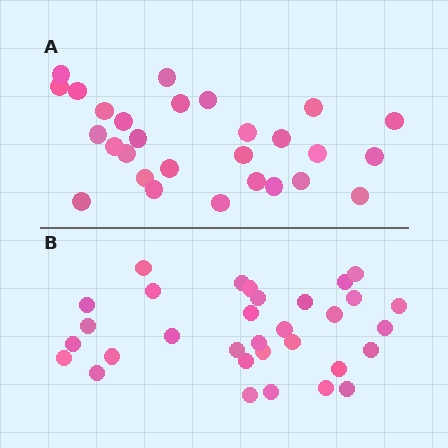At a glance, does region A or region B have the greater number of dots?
Region B (the bottom region) has more dots.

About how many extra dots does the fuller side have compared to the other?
Region B has about 4 more dots than region A.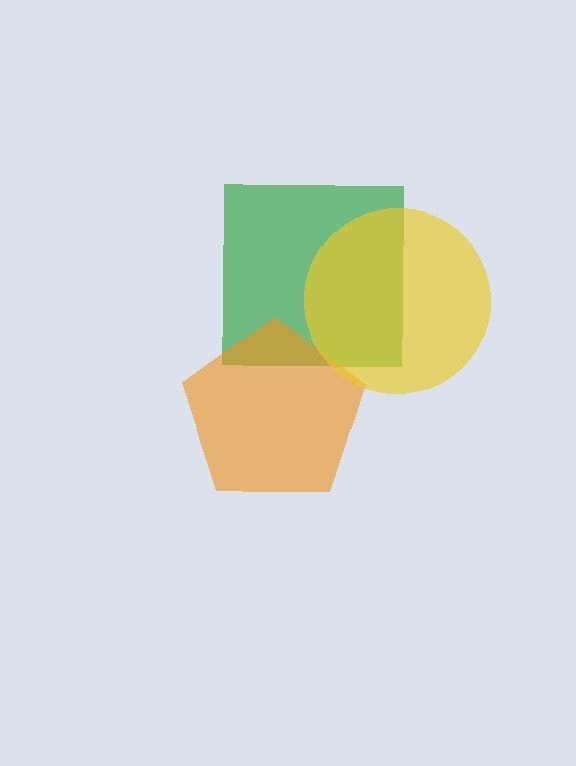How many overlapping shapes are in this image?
There are 3 overlapping shapes in the image.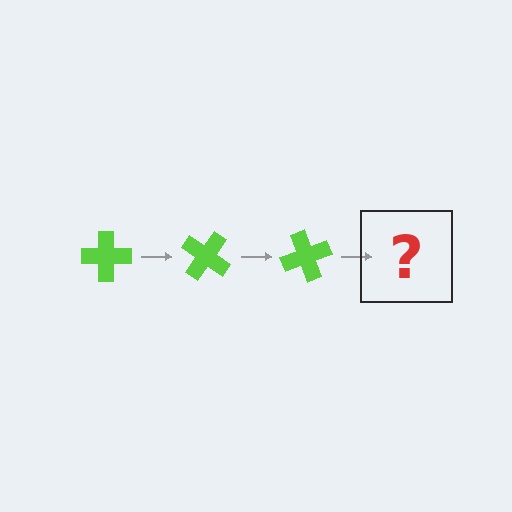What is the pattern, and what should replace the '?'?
The pattern is that the cross rotates 35 degrees each step. The '?' should be a lime cross rotated 105 degrees.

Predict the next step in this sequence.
The next step is a lime cross rotated 105 degrees.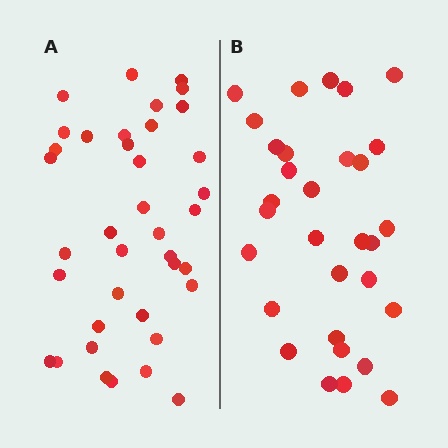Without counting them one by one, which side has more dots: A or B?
Region A (the left region) has more dots.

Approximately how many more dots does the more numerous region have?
Region A has roughly 8 or so more dots than region B.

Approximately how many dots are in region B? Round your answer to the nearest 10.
About 30 dots. (The exact count is 31, which rounds to 30.)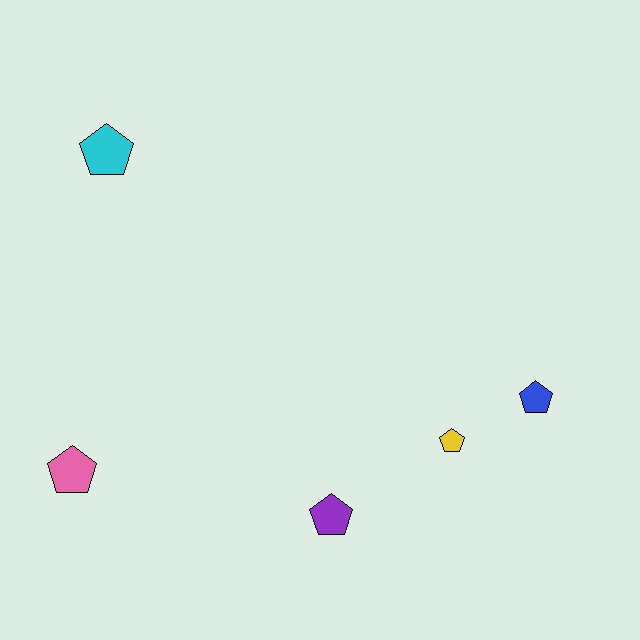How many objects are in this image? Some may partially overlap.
There are 5 objects.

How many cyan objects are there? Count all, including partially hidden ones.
There is 1 cyan object.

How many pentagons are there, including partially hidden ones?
There are 5 pentagons.